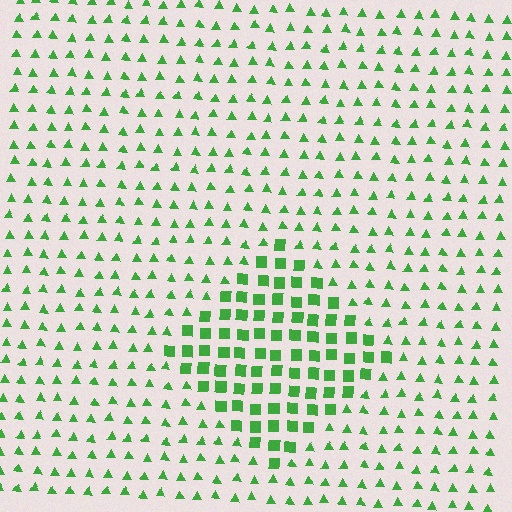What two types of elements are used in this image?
The image uses squares inside the diamond region and triangles outside it.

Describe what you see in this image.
The image is filled with small green elements arranged in a uniform grid. A diamond-shaped region contains squares, while the surrounding area contains triangles. The boundary is defined purely by the change in element shape.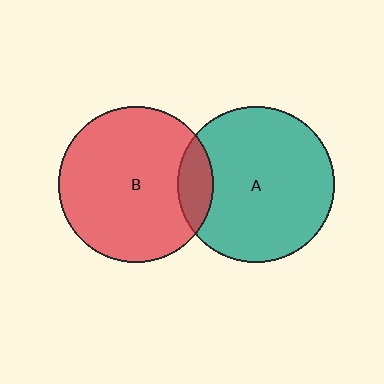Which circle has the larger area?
Circle A (teal).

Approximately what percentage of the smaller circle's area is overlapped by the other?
Approximately 15%.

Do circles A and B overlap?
Yes.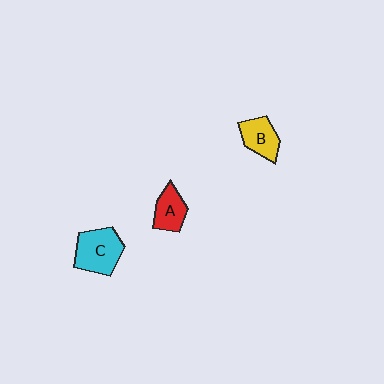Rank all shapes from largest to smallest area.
From largest to smallest: C (cyan), B (yellow), A (red).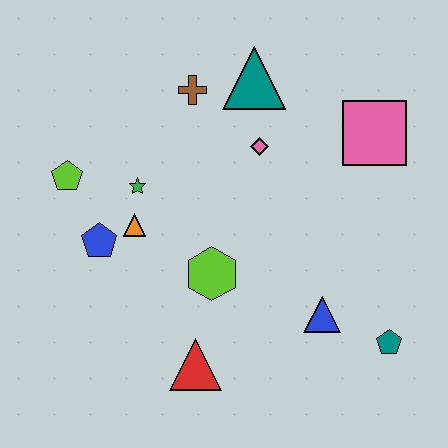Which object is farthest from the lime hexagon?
The pink square is farthest from the lime hexagon.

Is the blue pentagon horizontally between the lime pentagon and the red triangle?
Yes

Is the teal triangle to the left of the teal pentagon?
Yes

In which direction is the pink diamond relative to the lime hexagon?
The pink diamond is above the lime hexagon.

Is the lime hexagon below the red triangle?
No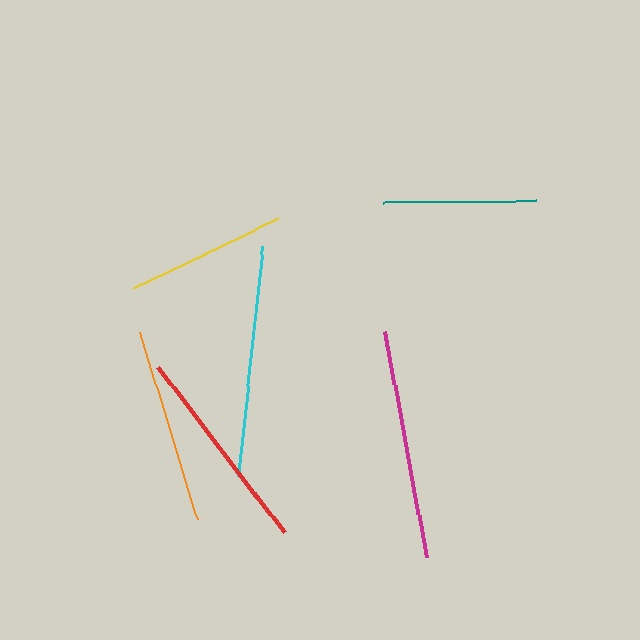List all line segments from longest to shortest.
From longest to shortest: cyan, magenta, red, orange, yellow, teal.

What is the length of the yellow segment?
The yellow segment is approximately 161 pixels long.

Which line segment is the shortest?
The teal line is the shortest at approximately 152 pixels.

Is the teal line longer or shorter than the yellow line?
The yellow line is longer than the teal line.